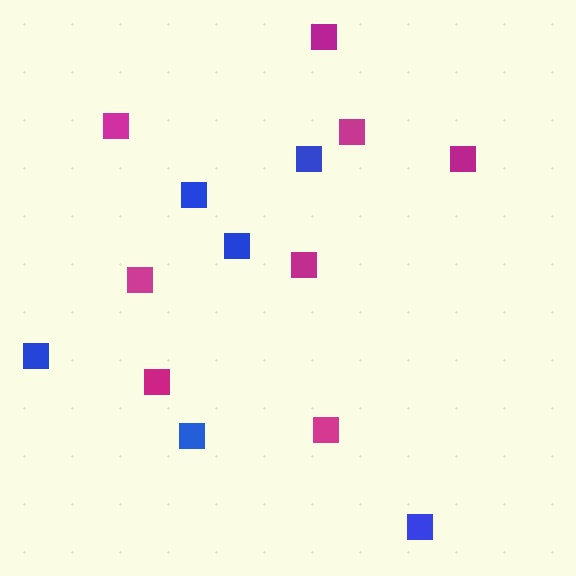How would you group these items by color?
There are 2 groups: one group of blue squares (6) and one group of magenta squares (8).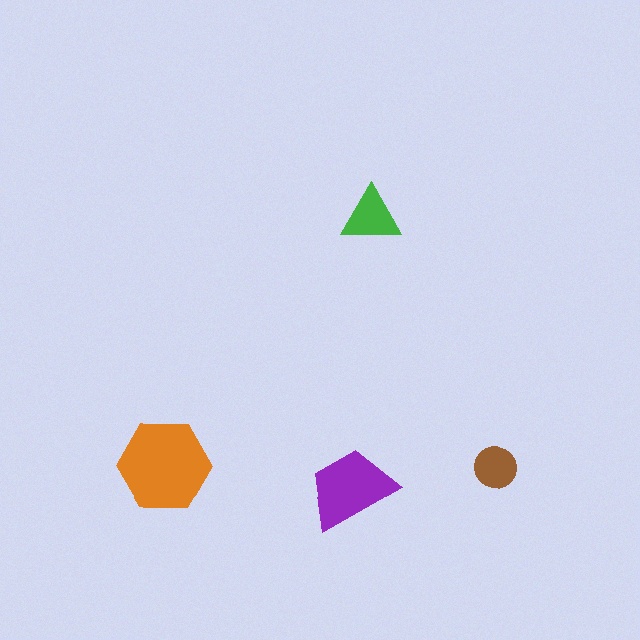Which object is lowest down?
The purple trapezoid is bottommost.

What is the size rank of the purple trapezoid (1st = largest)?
2nd.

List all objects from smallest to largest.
The brown circle, the green triangle, the purple trapezoid, the orange hexagon.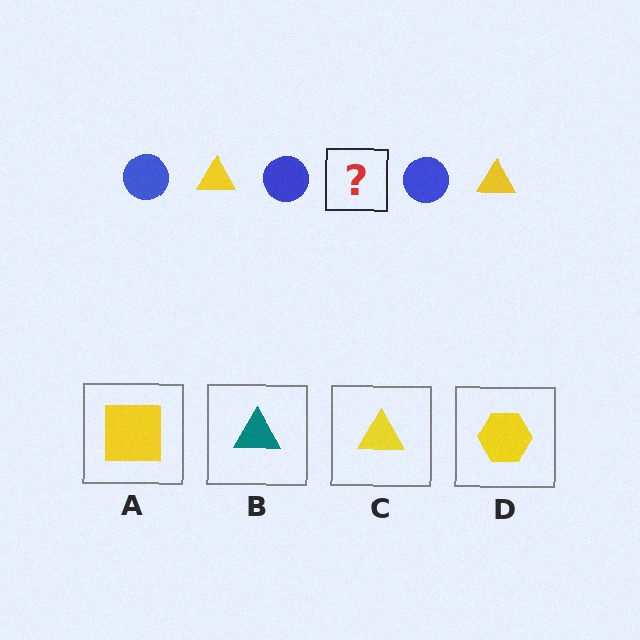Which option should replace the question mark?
Option C.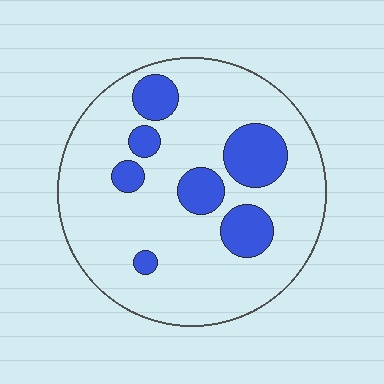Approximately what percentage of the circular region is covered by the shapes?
Approximately 20%.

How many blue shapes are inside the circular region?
7.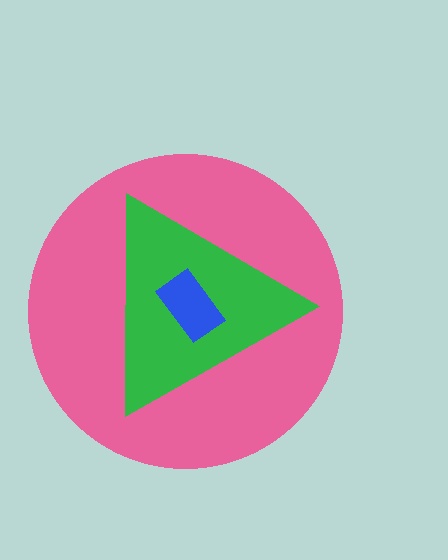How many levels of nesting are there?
3.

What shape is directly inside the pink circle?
The green triangle.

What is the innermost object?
The blue rectangle.